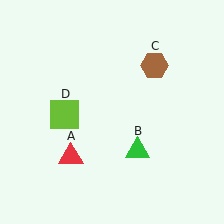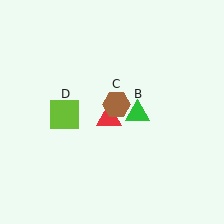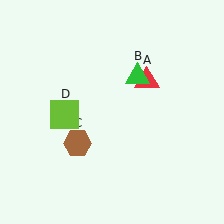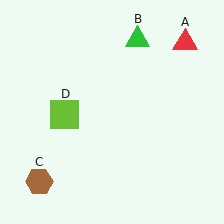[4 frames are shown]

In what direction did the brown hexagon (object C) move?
The brown hexagon (object C) moved down and to the left.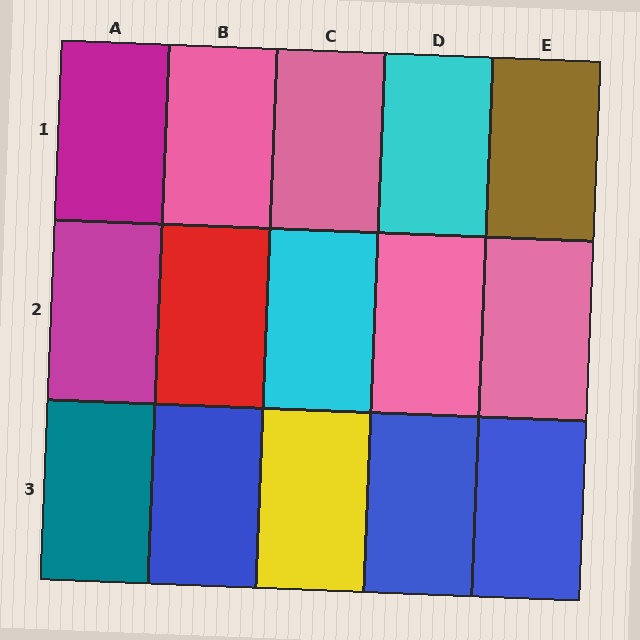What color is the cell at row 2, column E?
Pink.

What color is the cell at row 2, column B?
Red.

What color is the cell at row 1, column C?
Pink.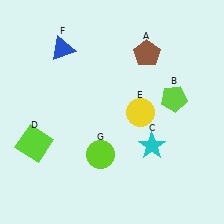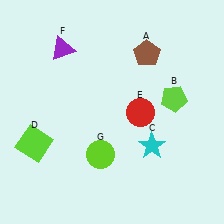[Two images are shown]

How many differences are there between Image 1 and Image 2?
There are 2 differences between the two images.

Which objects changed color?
E changed from yellow to red. F changed from blue to purple.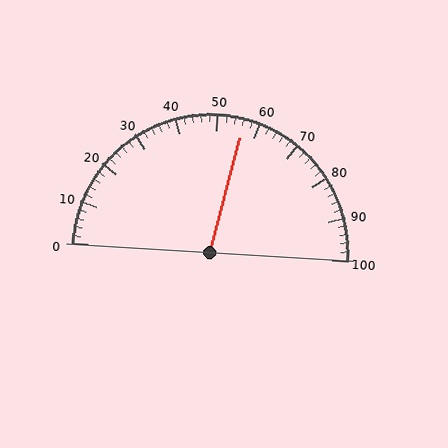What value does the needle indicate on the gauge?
The needle indicates approximately 56.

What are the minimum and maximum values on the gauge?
The gauge ranges from 0 to 100.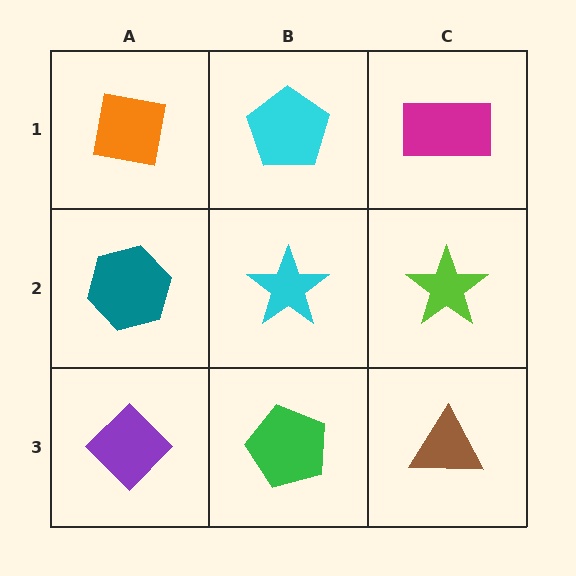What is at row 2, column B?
A cyan star.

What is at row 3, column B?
A green pentagon.